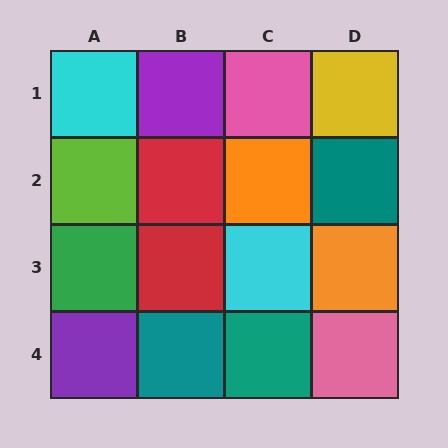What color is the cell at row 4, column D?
Pink.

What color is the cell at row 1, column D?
Yellow.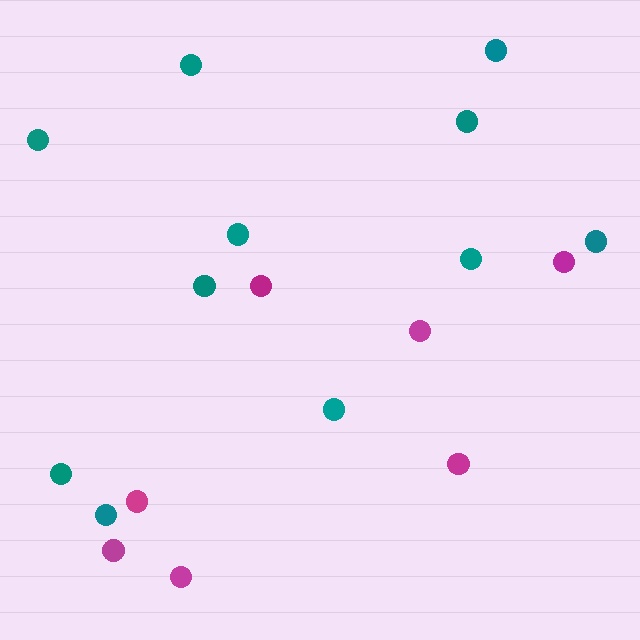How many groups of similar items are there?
There are 2 groups: one group of magenta circles (7) and one group of teal circles (11).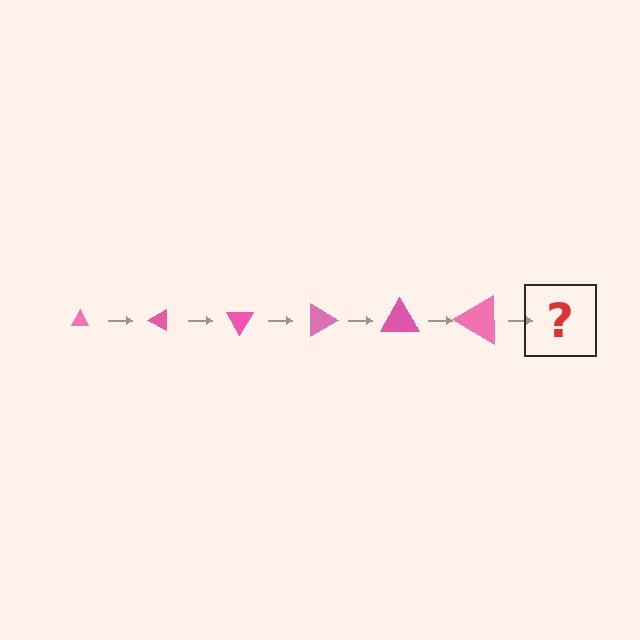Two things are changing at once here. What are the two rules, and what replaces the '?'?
The two rules are that the triangle grows larger each step and it rotates 30 degrees each step. The '?' should be a triangle, larger than the previous one and rotated 180 degrees from the start.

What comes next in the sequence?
The next element should be a triangle, larger than the previous one and rotated 180 degrees from the start.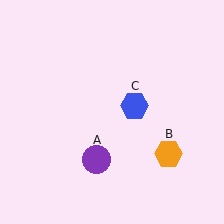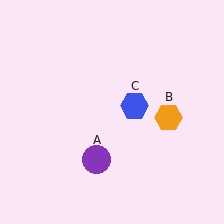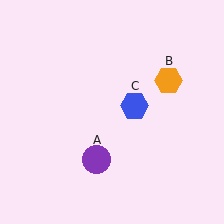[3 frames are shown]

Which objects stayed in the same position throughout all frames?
Purple circle (object A) and blue hexagon (object C) remained stationary.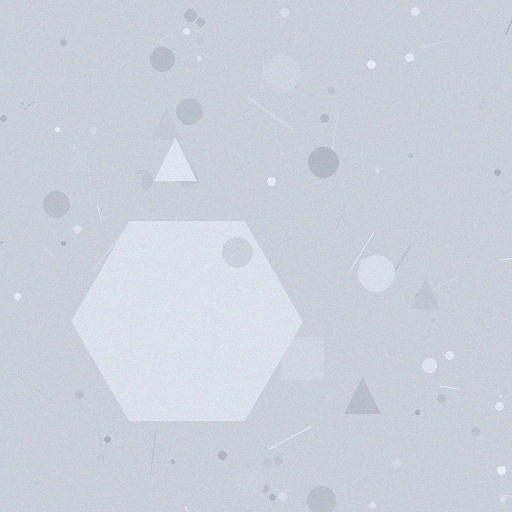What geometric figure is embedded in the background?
A hexagon is embedded in the background.